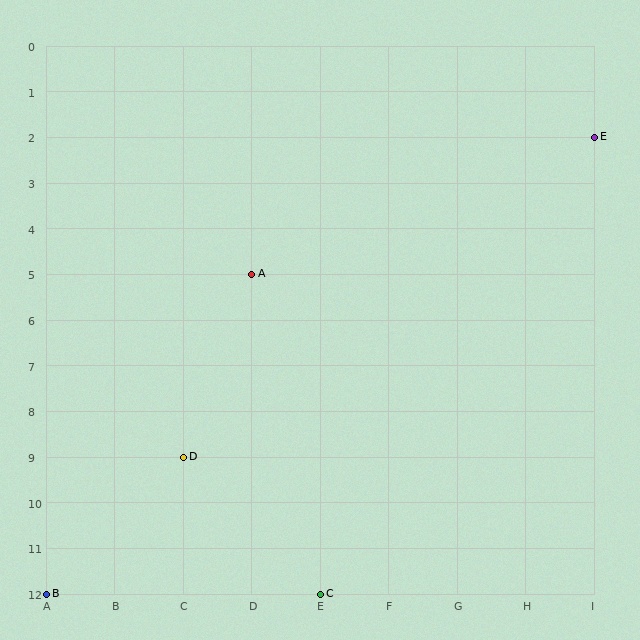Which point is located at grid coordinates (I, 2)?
Point E is at (I, 2).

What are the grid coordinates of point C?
Point C is at grid coordinates (E, 12).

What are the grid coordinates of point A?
Point A is at grid coordinates (D, 5).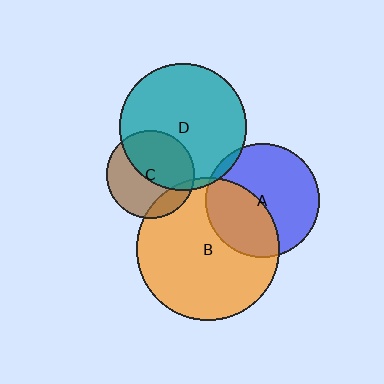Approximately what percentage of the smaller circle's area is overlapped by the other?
Approximately 5%.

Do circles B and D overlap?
Yes.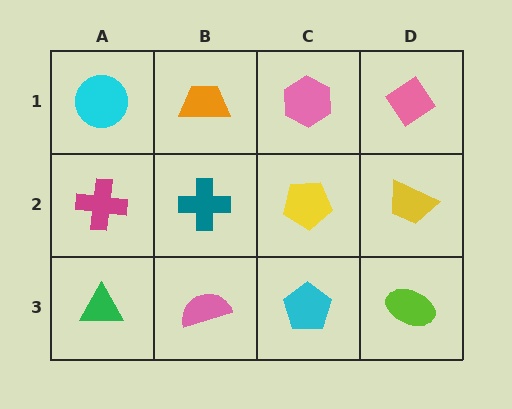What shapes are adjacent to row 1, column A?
A magenta cross (row 2, column A), an orange trapezoid (row 1, column B).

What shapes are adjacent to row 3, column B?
A teal cross (row 2, column B), a green triangle (row 3, column A), a cyan pentagon (row 3, column C).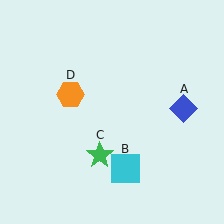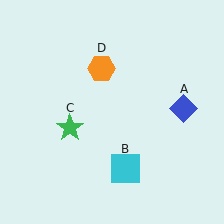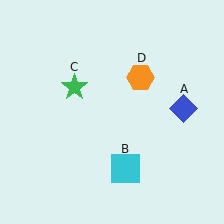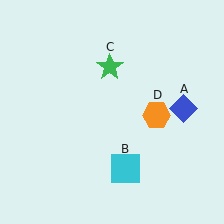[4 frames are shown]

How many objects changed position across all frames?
2 objects changed position: green star (object C), orange hexagon (object D).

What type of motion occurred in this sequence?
The green star (object C), orange hexagon (object D) rotated clockwise around the center of the scene.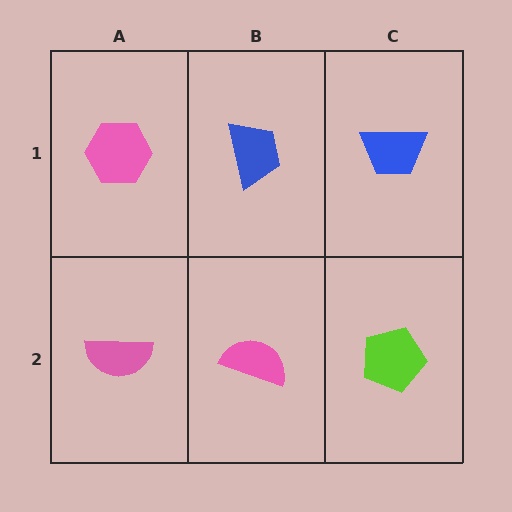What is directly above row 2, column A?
A pink hexagon.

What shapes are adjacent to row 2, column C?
A blue trapezoid (row 1, column C), a pink semicircle (row 2, column B).